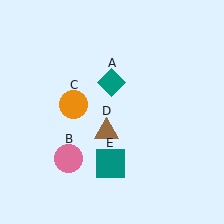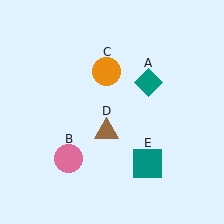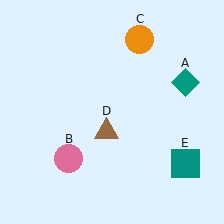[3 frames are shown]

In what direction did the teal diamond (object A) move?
The teal diamond (object A) moved right.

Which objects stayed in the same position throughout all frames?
Pink circle (object B) and brown triangle (object D) remained stationary.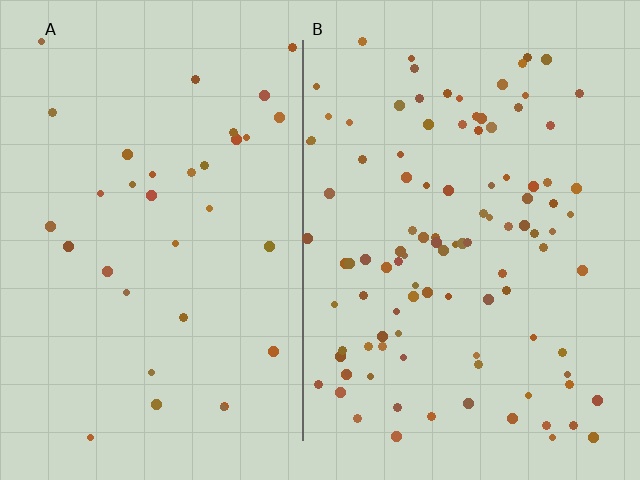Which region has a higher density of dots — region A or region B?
B (the right).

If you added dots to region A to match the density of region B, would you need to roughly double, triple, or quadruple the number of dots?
Approximately triple.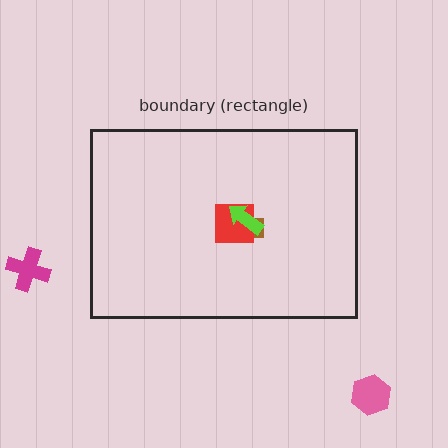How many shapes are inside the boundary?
3 inside, 2 outside.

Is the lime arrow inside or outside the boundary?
Inside.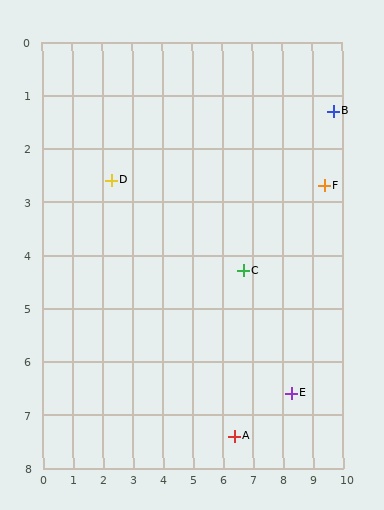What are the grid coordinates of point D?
Point D is at approximately (2.3, 2.6).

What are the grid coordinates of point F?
Point F is at approximately (9.4, 2.7).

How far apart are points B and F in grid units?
Points B and F are about 1.4 grid units apart.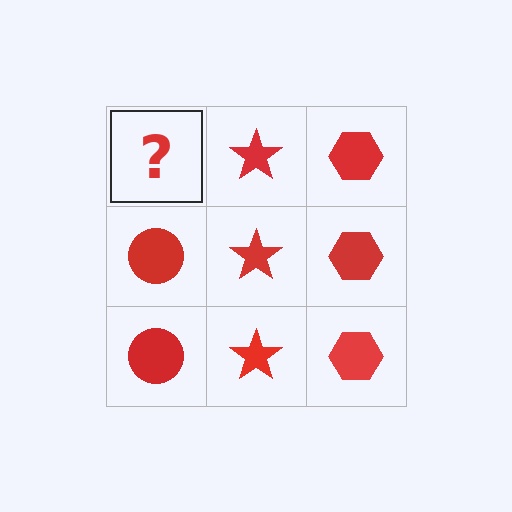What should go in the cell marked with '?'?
The missing cell should contain a red circle.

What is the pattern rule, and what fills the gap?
The rule is that each column has a consistent shape. The gap should be filled with a red circle.